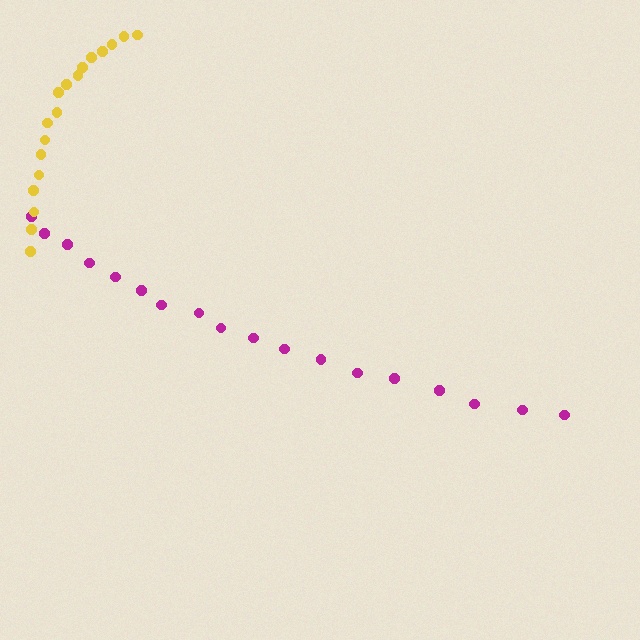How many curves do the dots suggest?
There are 2 distinct paths.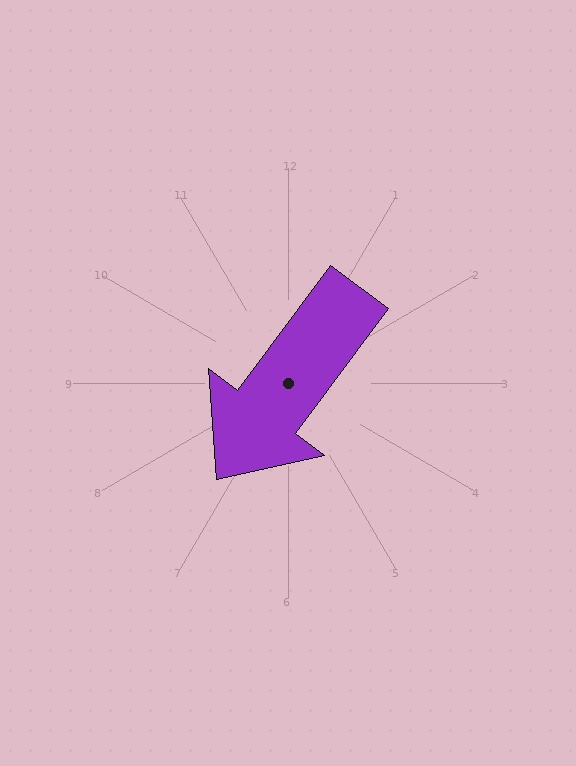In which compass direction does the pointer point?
Southwest.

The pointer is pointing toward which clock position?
Roughly 7 o'clock.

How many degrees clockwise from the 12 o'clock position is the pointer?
Approximately 217 degrees.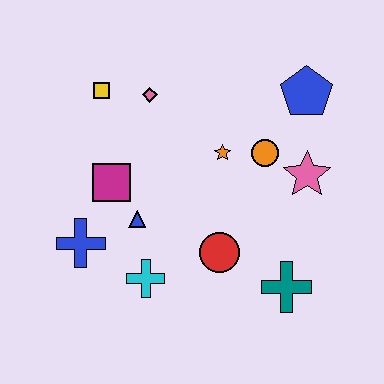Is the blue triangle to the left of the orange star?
Yes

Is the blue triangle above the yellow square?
No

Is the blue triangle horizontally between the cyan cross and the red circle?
No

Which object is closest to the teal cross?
The red circle is closest to the teal cross.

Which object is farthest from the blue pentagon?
The blue cross is farthest from the blue pentagon.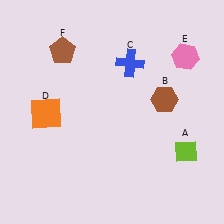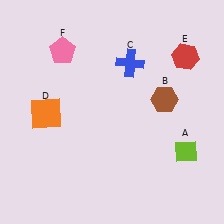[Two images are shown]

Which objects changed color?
E changed from pink to red. F changed from brown to pink.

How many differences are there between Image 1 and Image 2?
There are 2 differences between the two images.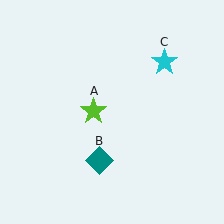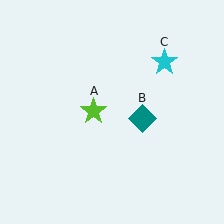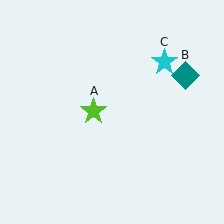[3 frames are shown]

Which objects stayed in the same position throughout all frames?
Lime star (object A) and cyan star (object C) remained stationary.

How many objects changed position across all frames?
1 object changed position: teal diamond (object B).